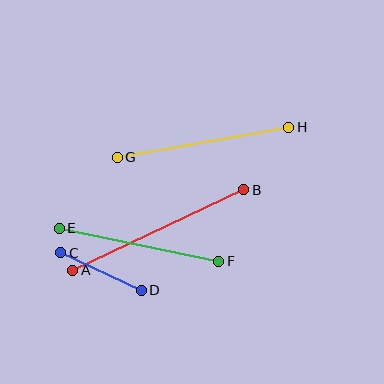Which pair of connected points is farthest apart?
Points A and B are farthest apart.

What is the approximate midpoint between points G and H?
The midpoint is at approximately (203, 142) pixels.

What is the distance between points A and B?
The distance is approximately 189 pixels.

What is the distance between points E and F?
The distance is approximately 163 pixels.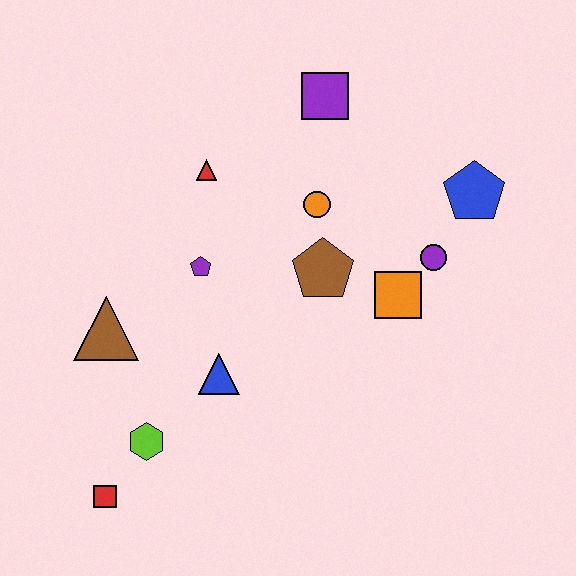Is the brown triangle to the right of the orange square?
No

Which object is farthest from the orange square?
The red square is farthest from the orange square.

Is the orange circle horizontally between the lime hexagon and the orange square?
Yes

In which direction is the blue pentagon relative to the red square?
The blue pentagon is to the right of the red square.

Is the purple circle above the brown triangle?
Yes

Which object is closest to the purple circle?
The orange square is closest to the purple circle.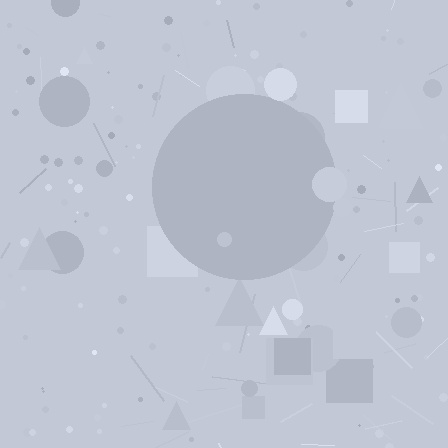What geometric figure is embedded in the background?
A circle is embedded in the background.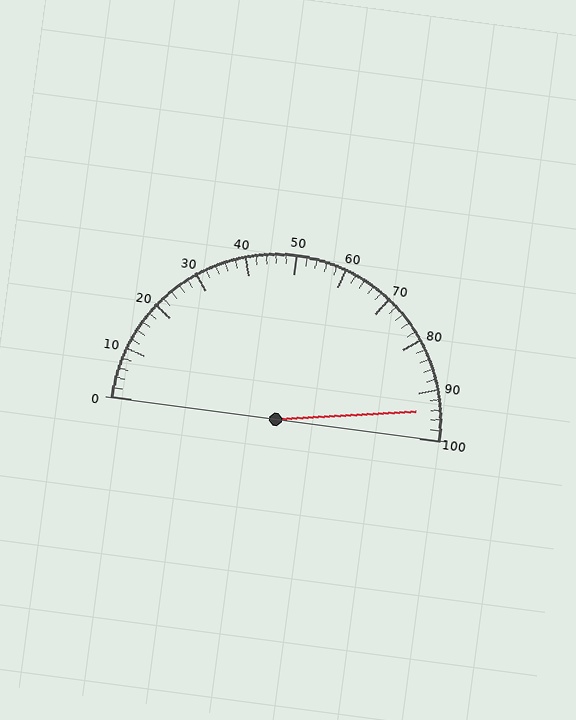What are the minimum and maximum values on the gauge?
The gauge ranges from 0 to 100.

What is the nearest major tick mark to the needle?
The nearest major tick mark is 90.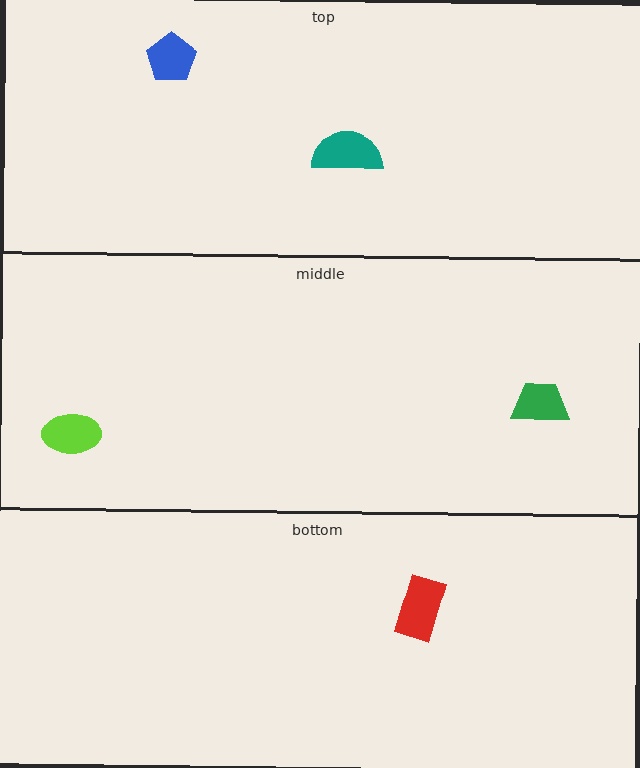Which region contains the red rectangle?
The bottom region.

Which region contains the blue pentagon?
The top region.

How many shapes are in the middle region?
2.